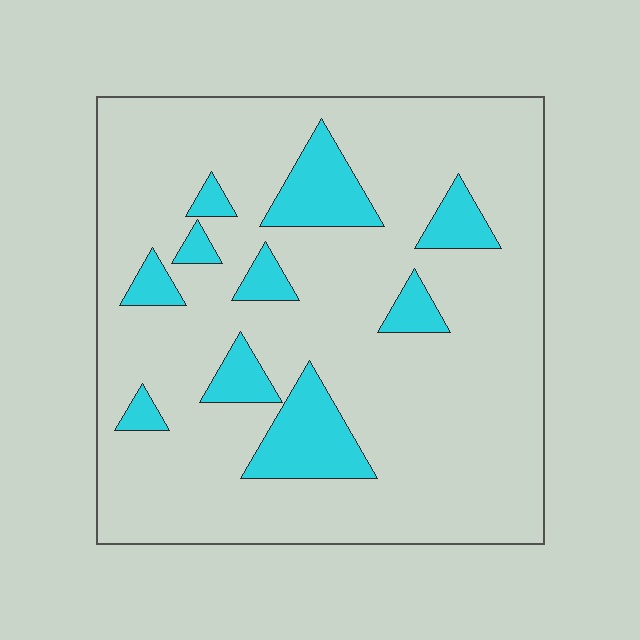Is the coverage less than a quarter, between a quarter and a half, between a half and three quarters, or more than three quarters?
Less than a quarter.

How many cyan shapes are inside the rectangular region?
10.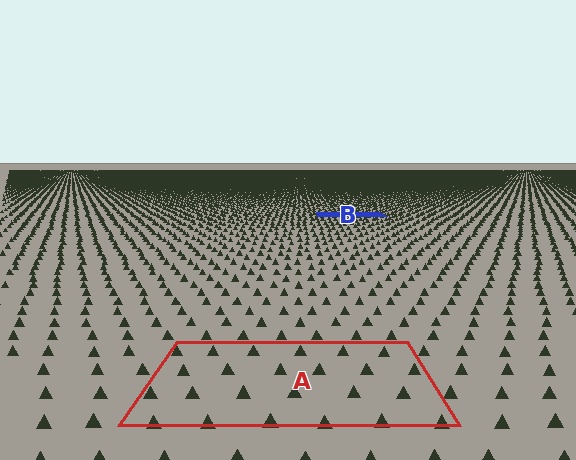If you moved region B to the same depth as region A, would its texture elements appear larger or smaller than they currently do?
They would appear larger. At a closer depth, the same texture elements are projected at a bigger on-screen size.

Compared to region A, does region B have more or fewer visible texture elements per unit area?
Region B has more texture elements per unit area — they are packed more densely because it is farther away.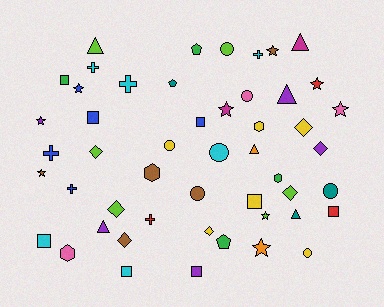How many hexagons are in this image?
There are 4 hexagons.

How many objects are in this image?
There are 50 objects.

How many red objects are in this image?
There are 3 red objects.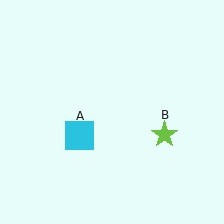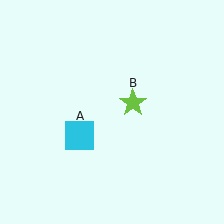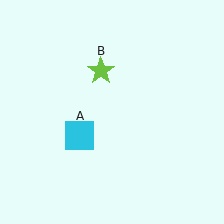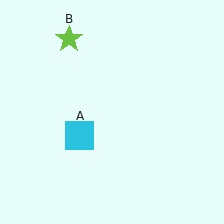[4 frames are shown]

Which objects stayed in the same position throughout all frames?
Cyan square (object A) remained stationary.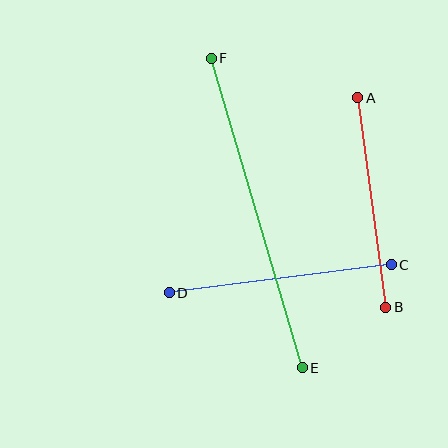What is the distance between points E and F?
The distance is approximately 323 pixels.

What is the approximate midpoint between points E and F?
The midpoint is at approximately (257, 213) pixels.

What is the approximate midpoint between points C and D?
The midpoint is at approximately (280, 279) pixels.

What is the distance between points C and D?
The distance is approximately 224 pixels.